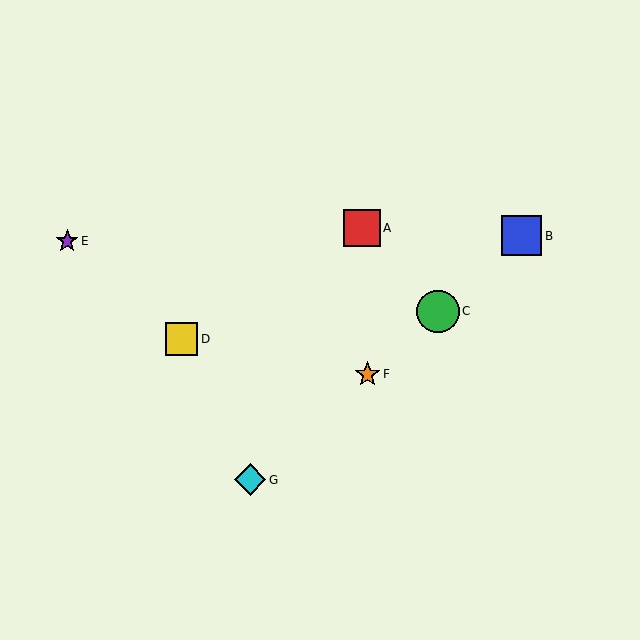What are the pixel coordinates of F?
Object F is at (368, 374).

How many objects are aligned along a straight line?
4 objects (B, C, F, G) are aligned along a straight line.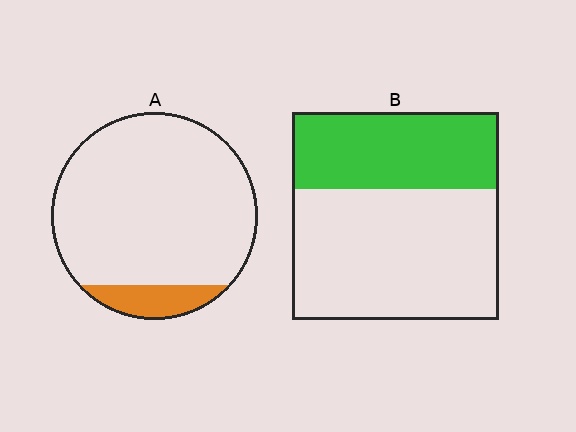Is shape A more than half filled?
No.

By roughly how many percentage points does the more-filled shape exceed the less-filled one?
By roughly 25 percentage points (B over A).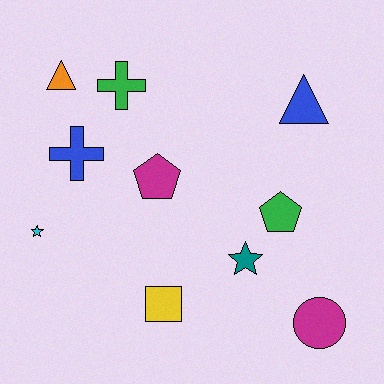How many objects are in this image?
There are 10 objects.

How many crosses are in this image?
There are 2 crosses.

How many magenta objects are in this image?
There are 2 magenta objects.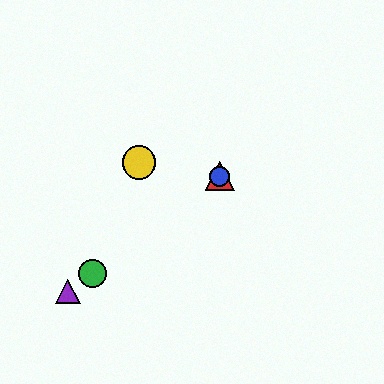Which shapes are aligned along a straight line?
The red triangle, the blue circle, the green circle, the purple triangle are aligned along a straight line.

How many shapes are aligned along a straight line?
4 shapes (the red triangle, the blue circle, the green circle, the purple triangle) are aligned along a straight line.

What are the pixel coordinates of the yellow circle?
The yellow circle is at (139, 162).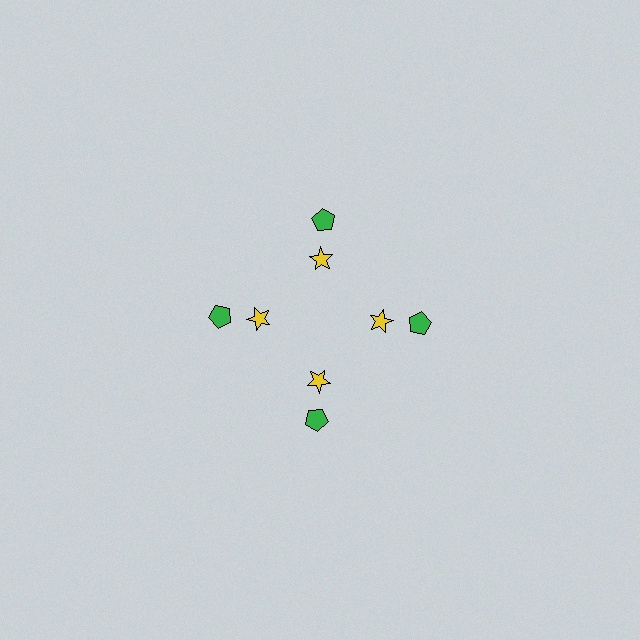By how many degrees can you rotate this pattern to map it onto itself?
The pattern maps onto itself every 90 degrees of rotation.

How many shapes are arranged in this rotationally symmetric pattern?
There are 8 shapes, arranged in 4 groups of 2.